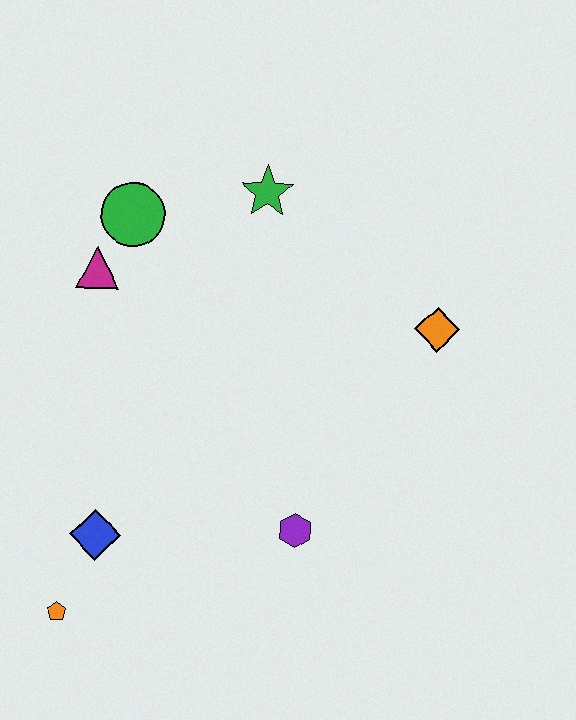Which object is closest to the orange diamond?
The green star is closest to the orange diamond.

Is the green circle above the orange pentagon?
Yes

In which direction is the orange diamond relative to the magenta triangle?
The orange diamond is to the right of the magenta triangle.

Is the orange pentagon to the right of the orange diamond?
No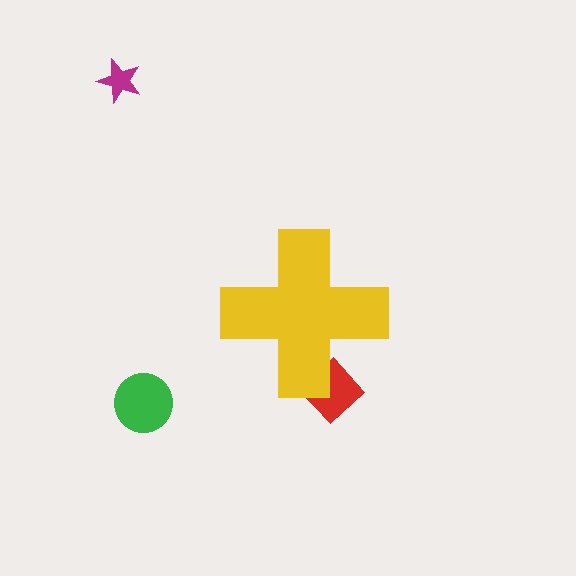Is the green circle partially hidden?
No, the green circle is fully visible.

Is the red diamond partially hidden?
Yes, the red diamond is partially hidden behind the yellow cross.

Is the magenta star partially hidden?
No, the magenta star is fully visible.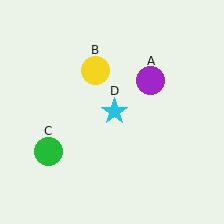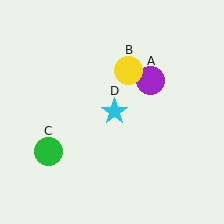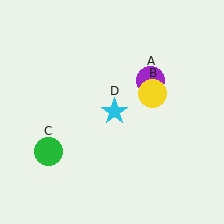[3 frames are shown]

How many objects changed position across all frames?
1 object changed position: yellow circle (object B).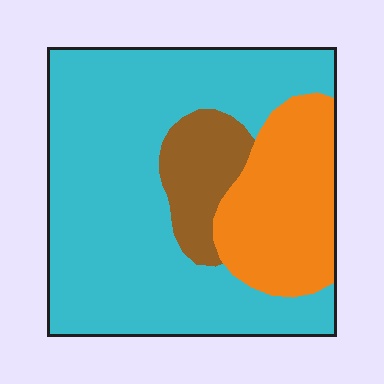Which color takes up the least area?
Brown, at roughly 10%.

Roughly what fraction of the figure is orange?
Orange covers about 25% of the figure.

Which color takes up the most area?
Cyan, at roughly 65%.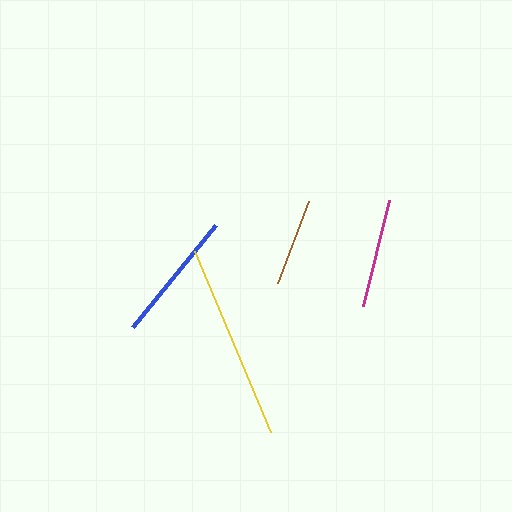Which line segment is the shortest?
The brown line is the shortest at approximately 88 pixels.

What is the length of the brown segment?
The brown segment is approximately 88 pixels long.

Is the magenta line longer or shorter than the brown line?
The magenta line is longer than the brown line.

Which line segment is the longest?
The yellow line is the longest at approximately 197 pixels.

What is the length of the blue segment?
The blue segment is approximately 131 pixels long.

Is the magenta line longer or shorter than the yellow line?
The yellow line is longer than the magenta line.